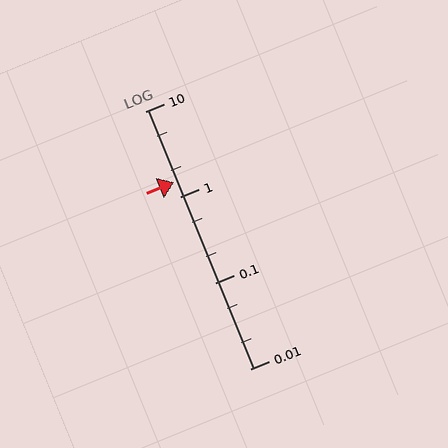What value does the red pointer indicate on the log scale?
The pointer indicates approximately 1.5.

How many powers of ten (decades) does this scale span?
The scale spans 3 decades, from 0.01 to 10.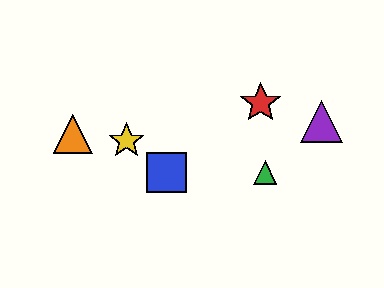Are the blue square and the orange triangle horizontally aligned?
No, the blue square is at y≈172 and the orange triangle is at y≈134.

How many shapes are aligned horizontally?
2 shapes (the blue square, the green triangle) are aligned horizontally.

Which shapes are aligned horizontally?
The blue square, the green triangle are aligned horizontally.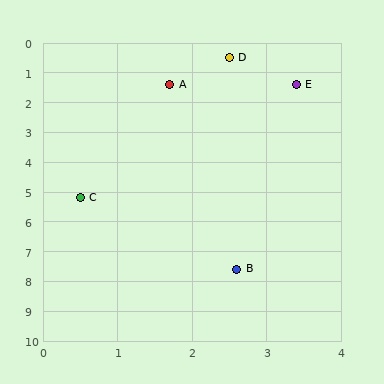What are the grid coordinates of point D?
Point D is at approximately (2.5, 0.5).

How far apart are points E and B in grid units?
Points E and B are about 6.3 grid units apart.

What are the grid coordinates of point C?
Point C is at approximately (0.5, 5.2).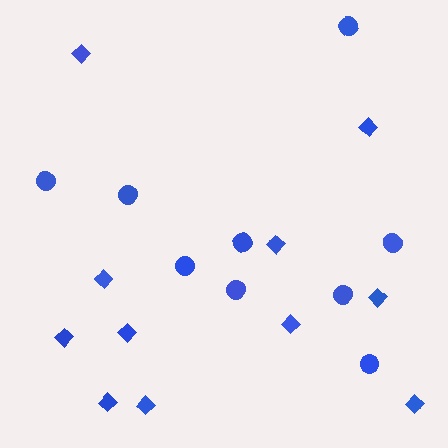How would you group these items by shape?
There are 2 groups: one group of diamonds (11) and one group of circles (9).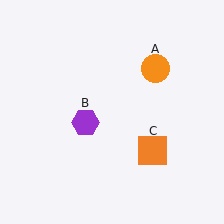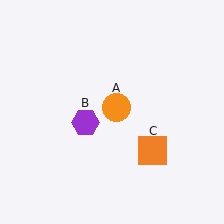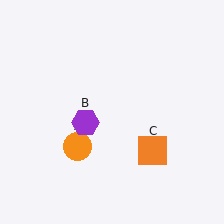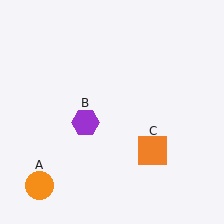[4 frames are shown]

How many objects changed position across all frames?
1 object changed position: orange circle (object A).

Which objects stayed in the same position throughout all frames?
Purple hexagon (object B) and orange square (object C) remained stationary.